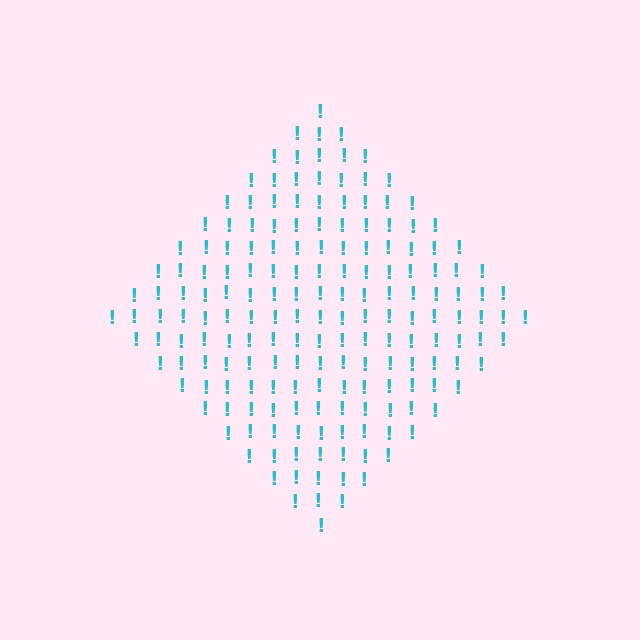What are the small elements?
The small elements are exclamation marks.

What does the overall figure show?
The overall figure shows a diamond.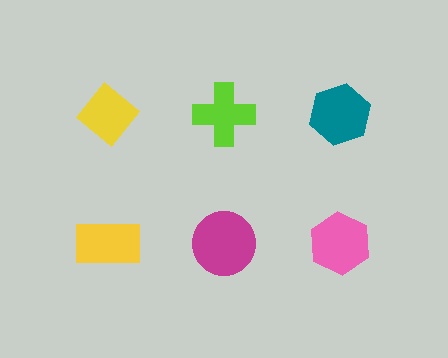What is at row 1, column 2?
A lime cross.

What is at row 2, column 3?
A pink hexagon.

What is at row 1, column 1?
A yellow diamond.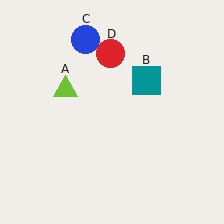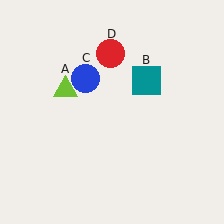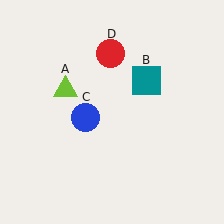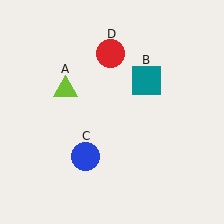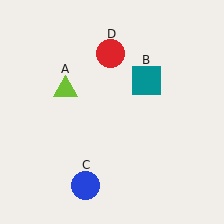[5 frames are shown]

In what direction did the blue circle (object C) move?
The blue circle (object C) moved down.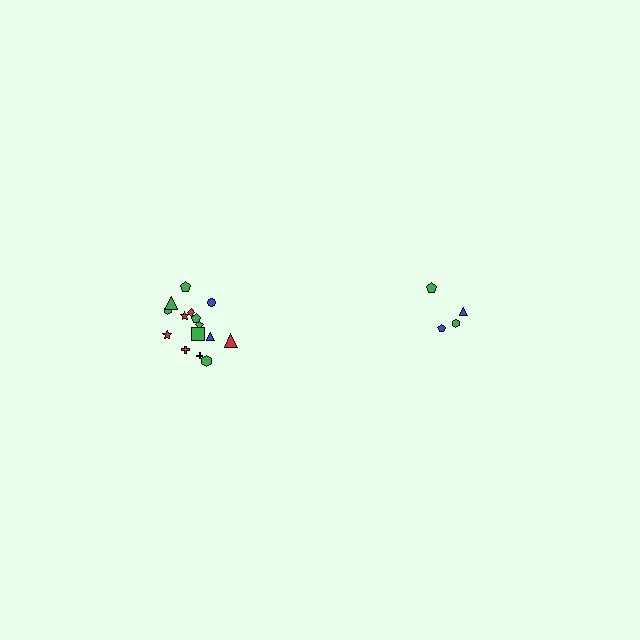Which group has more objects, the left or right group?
The left group.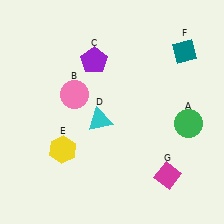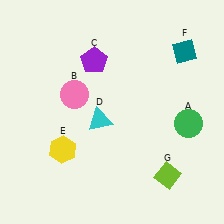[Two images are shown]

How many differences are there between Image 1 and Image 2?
There is 1 difference between the two images.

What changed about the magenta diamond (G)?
In Image 1, G is magenta. In Image 2, it changed to lime.